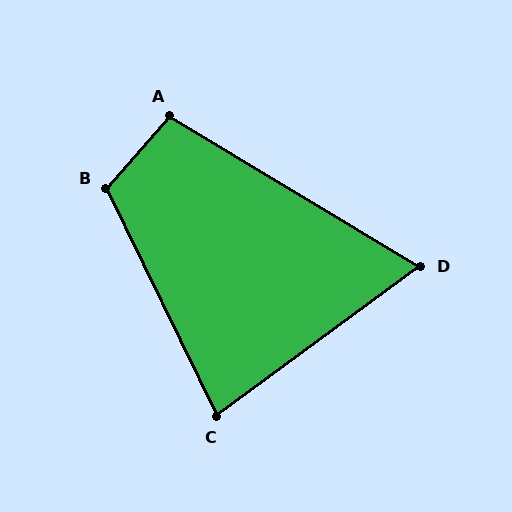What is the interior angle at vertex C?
Approximately 80 degrees (acute).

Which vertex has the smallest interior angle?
D, at approximately 67 degrees.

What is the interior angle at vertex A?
Approximately 100 degrees (obtuse).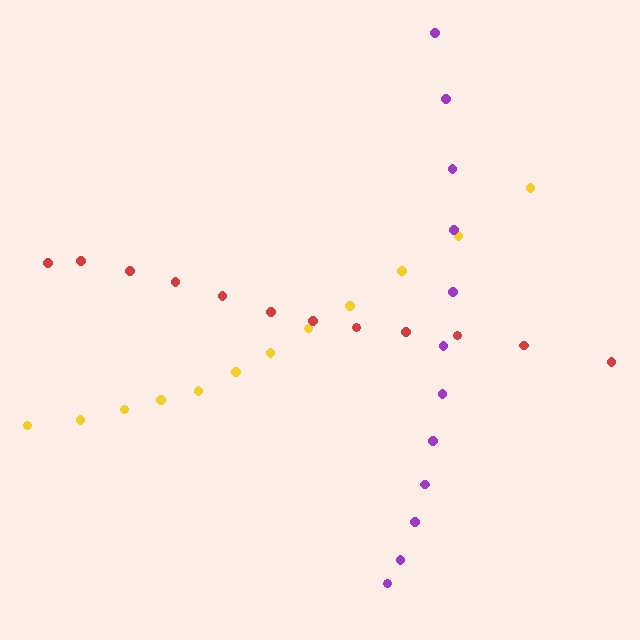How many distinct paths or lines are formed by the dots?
There are 3 distinct paths.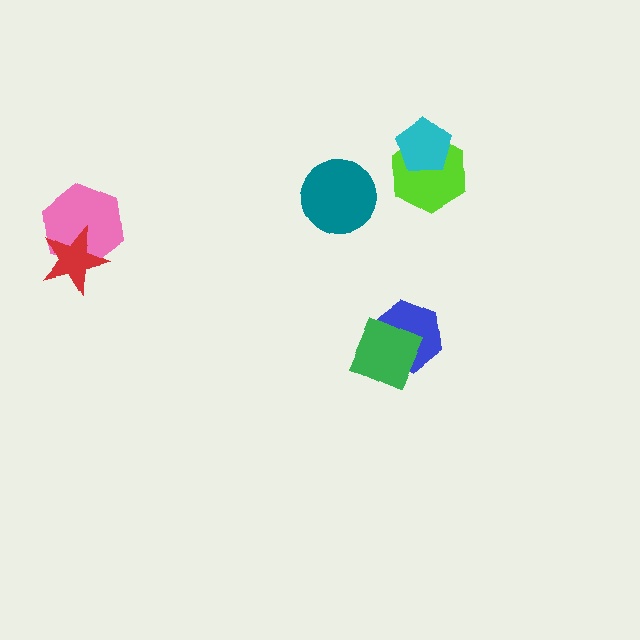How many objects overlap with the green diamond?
1 object overlaps with the green diamond.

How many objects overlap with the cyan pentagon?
1 object overlaps with the cyan pentagon.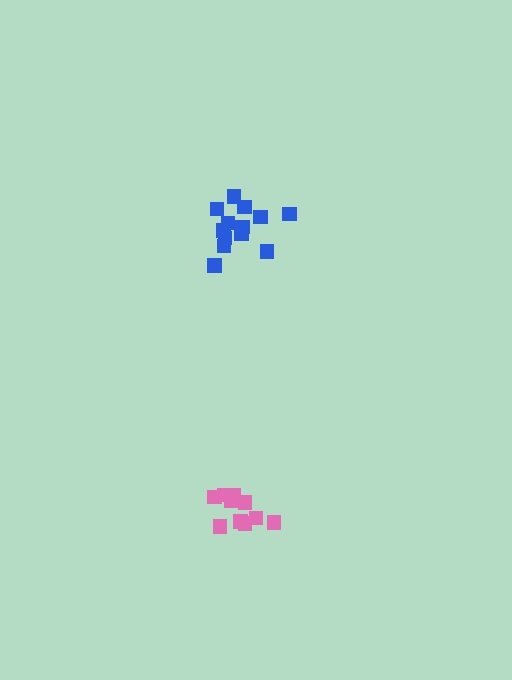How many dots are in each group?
Group 1: 13 dots, Group 2: 10 dots (23 total).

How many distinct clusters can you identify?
There are 2 distinct clusters.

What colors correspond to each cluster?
The clusters are colored: blue, pink.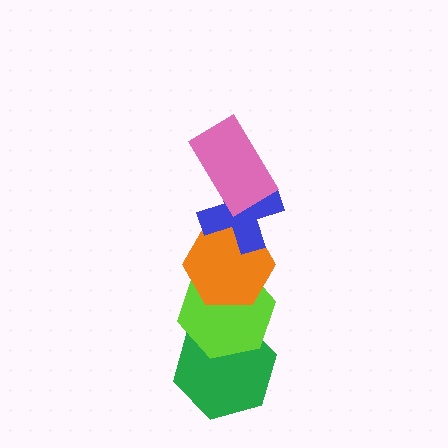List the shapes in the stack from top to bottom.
From top to bottom: the pink rectangle, the blue cross, the orange hexagon, the lime hexagon, the green hexagon.